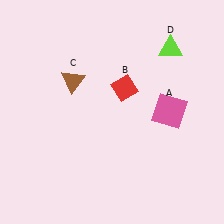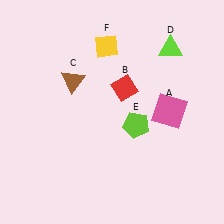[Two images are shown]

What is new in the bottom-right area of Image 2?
A lime pentagon (E) was added in the bottom-right area of Image 2.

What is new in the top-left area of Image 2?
A yellow diamond (F) was added in the top-left area of Image 2.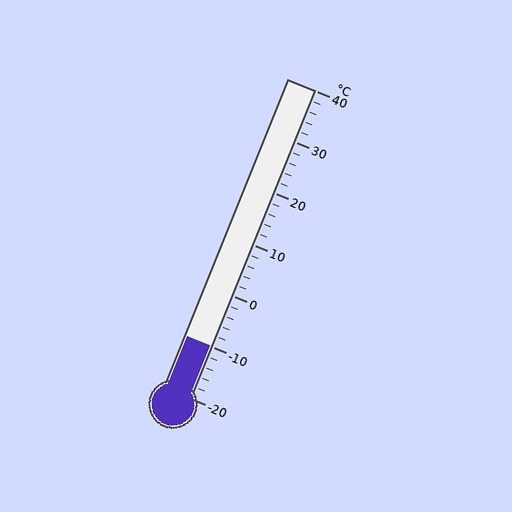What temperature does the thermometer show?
The thermometer shows approximately -10°C.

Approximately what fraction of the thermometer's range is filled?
The thermometer is filled to approximately 15% of its range.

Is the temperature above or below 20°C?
The temperature is below 20°C.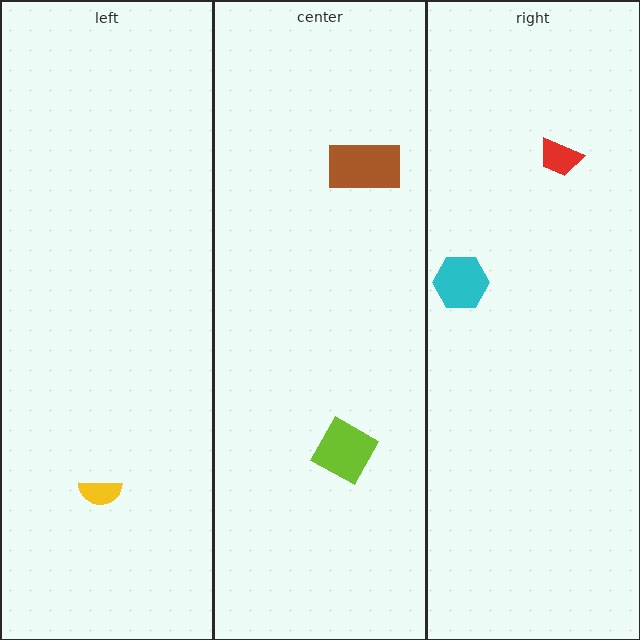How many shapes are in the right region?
2.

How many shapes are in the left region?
1.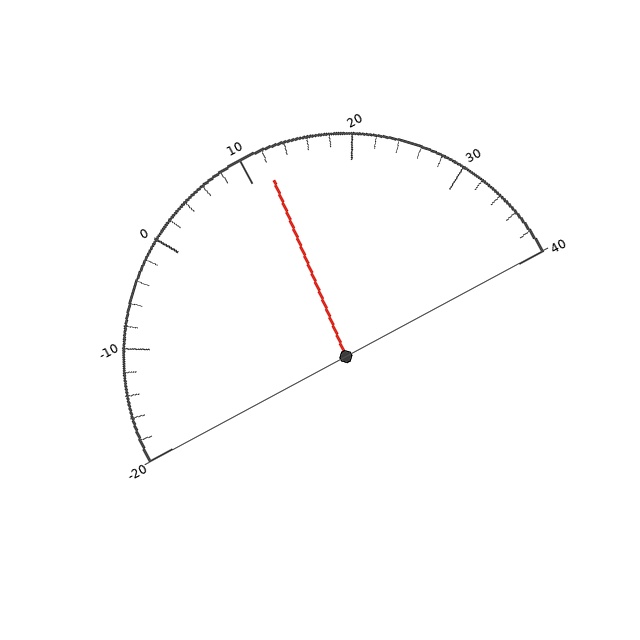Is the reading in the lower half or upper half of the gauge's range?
The reading is in the upper half of the range (-20 to 40).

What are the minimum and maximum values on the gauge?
The gauge ranges from -20 to 40.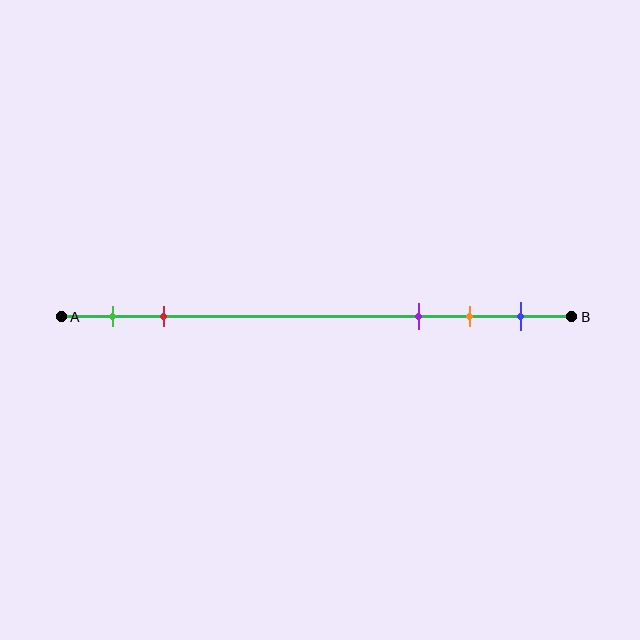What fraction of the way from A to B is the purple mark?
The purple mark is approximately 70% (0.7) of the way from A to B.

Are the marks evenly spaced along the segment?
No, the marks are not evenly spaced.